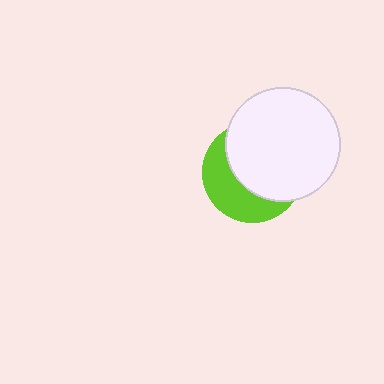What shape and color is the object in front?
The object in front is a white circle.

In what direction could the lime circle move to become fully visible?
The lime circle could move toward the lower-left. That would shift it out from behind the white circle entirely.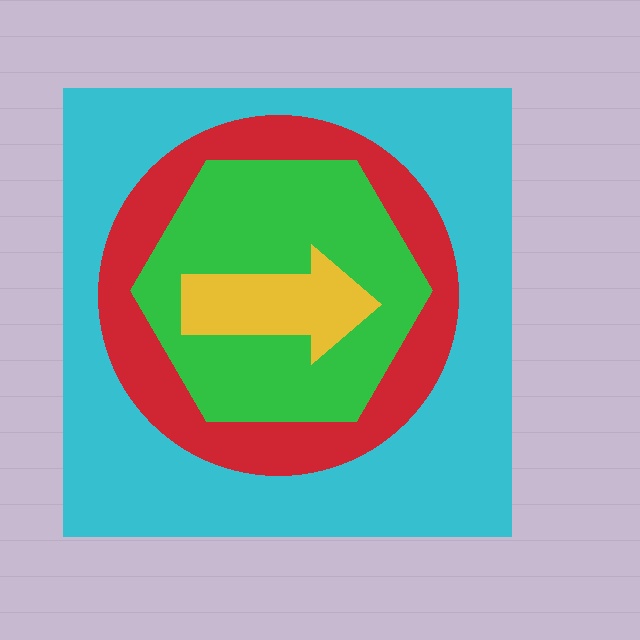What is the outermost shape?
The cyan square.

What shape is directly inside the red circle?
The green hexagon.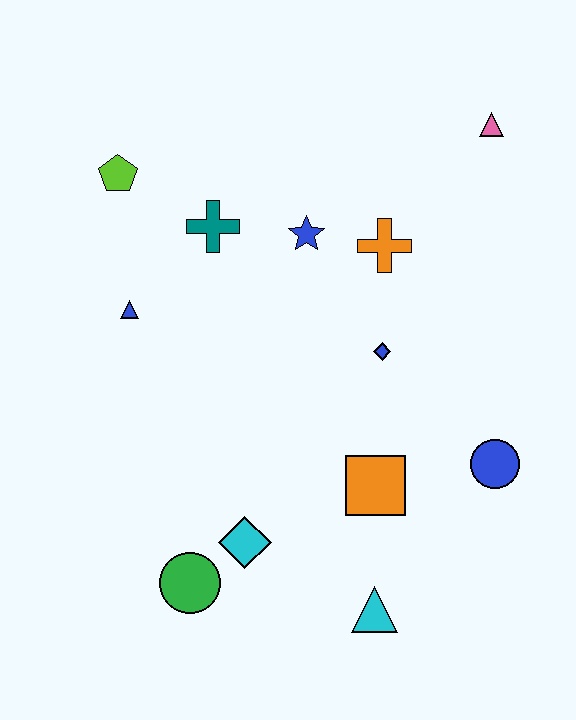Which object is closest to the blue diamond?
The orange cross is closest to the blue diamond.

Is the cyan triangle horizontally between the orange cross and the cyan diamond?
Yes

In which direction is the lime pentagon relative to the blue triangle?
The lime pentagon is above the blue triangle.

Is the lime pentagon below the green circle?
No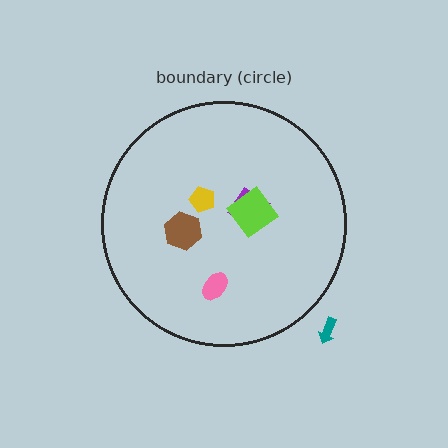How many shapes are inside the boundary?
5 inside, 1 outside.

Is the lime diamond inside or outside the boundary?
Inside.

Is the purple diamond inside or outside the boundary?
Inside.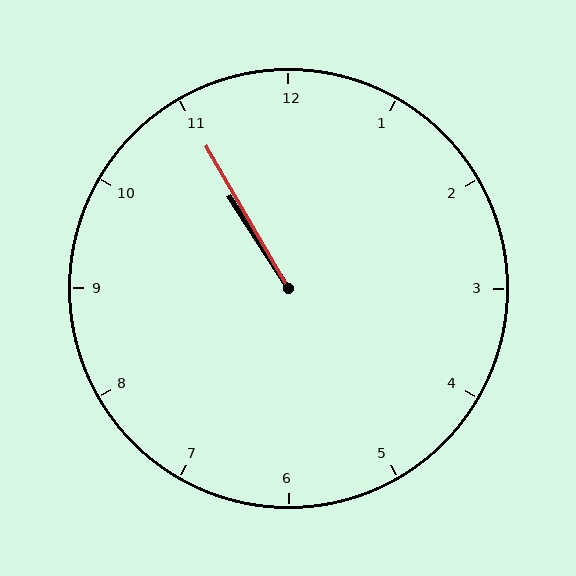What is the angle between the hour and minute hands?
Approximately 2 degrees.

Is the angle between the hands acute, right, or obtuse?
It is acute.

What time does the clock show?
10:55.